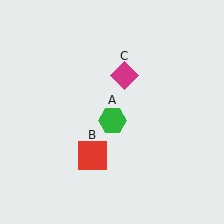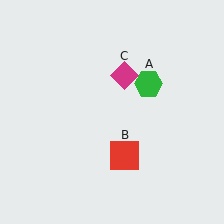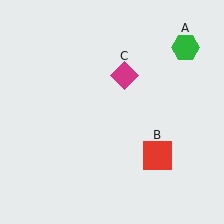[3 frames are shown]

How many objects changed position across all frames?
2 objects changed position: green hexagon (object A), red square (object B).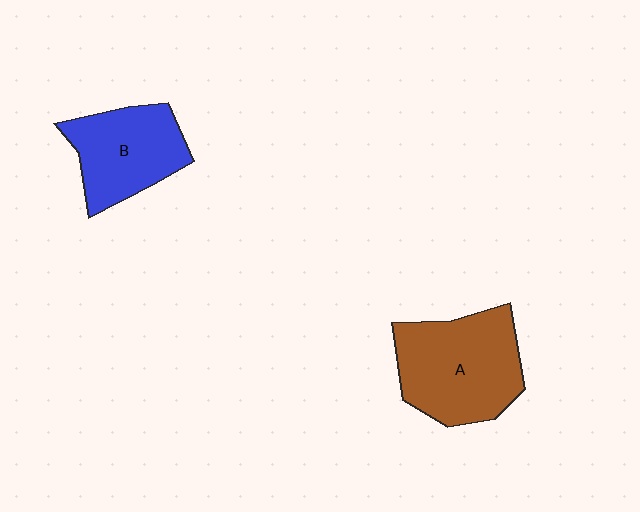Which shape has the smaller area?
Shape B (blue).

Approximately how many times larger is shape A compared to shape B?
Approximately 1.3 times.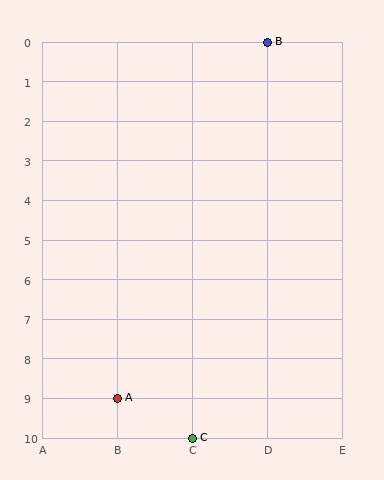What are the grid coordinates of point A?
Point A is at grid coordinates (B, 9).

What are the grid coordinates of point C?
Point C is at grid coordinates (C, 10).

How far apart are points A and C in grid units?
Points A and C are 1 column and 1 row apart (about 1.4 grid units diagonally).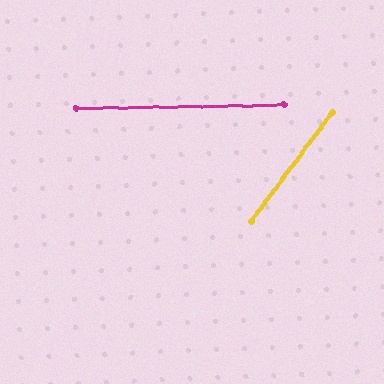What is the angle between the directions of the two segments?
Approximately 52 degrees.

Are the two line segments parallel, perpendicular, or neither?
Neither parallel nor perpendicular — they differ by about 52°.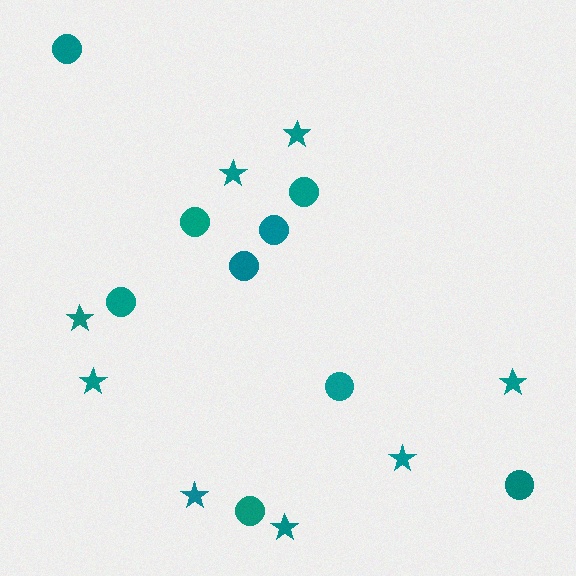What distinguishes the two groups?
There are 2 groups: one group of circles (9) and one group of stars (8).